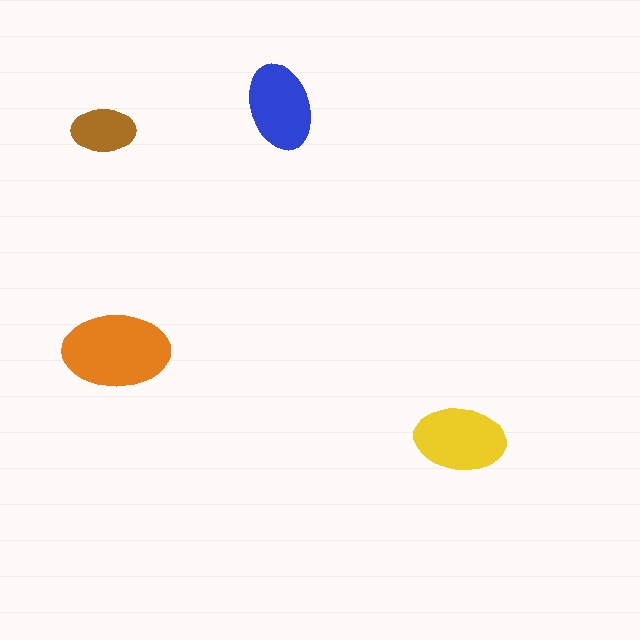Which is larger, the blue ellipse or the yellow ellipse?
The yellow one.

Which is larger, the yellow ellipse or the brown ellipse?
The yellow one.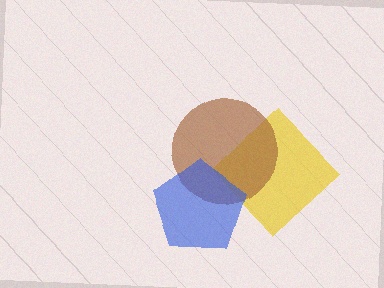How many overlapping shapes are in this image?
There are 3 overlapping shapes in the image.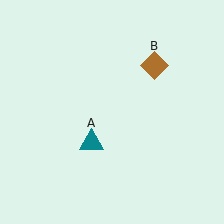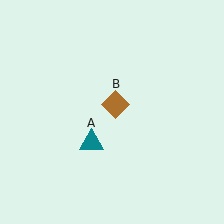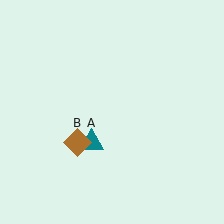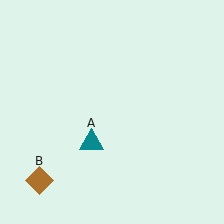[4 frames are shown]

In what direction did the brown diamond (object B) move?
The brown diamond (object B) moved down and to the left.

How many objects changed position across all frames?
1 object changed position: brown diamond (object B).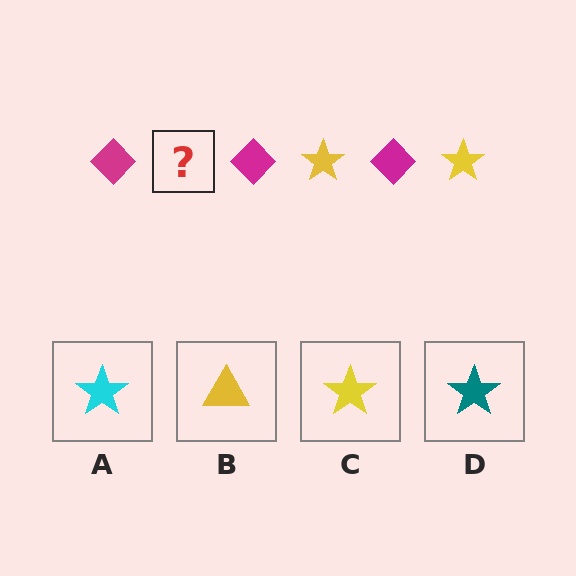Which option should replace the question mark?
Option C.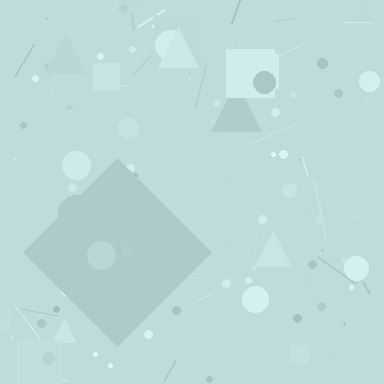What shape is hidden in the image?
A diamond is hidden in the image.